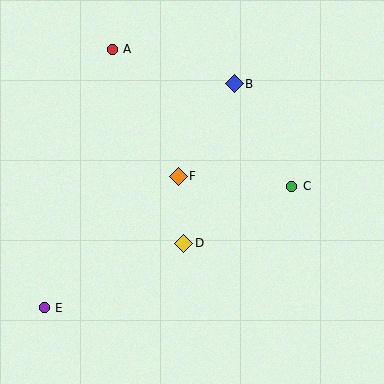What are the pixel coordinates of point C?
Point C is at (292, 186).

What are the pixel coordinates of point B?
Point B is at (234, 84).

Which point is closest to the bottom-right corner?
Point C is closest to the bottom-right corner.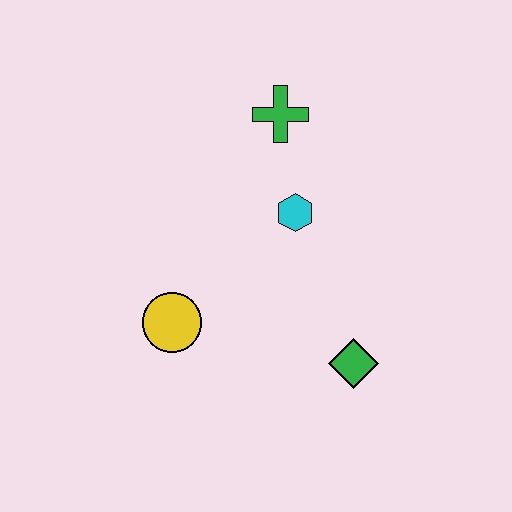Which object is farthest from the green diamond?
The green cross is farthest from the green diamond.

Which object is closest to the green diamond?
The cyan hexagon is closest to the green diamond.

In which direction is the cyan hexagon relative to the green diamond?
The cyan hexagon is above the green diamond.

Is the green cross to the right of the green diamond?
No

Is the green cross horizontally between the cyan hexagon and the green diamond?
No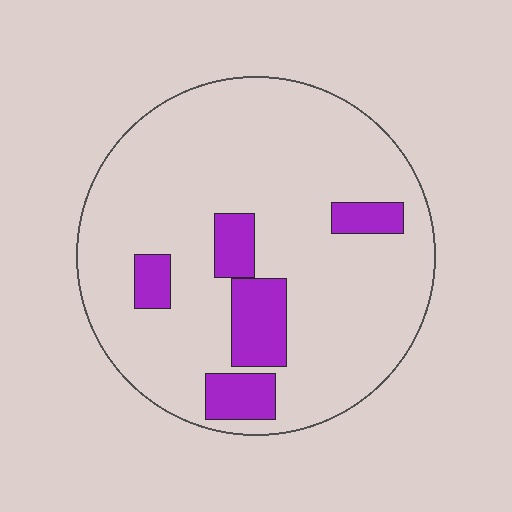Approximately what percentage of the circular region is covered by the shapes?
Approximately 15%.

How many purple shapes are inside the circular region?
5.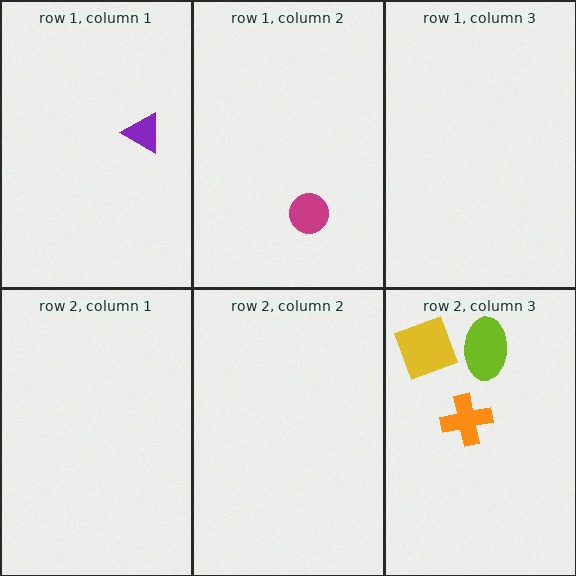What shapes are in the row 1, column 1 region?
The purple triangle.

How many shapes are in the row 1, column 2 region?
1.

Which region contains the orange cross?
The row 2, column 3 region.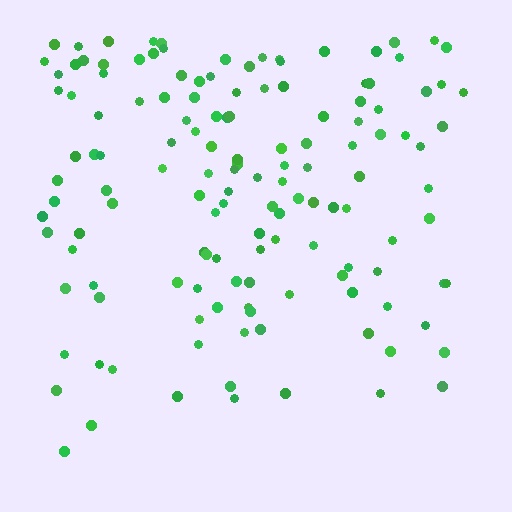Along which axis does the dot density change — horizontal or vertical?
Vertical.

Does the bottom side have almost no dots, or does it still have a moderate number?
Still a moderate number, just noticeably fewer than the top.